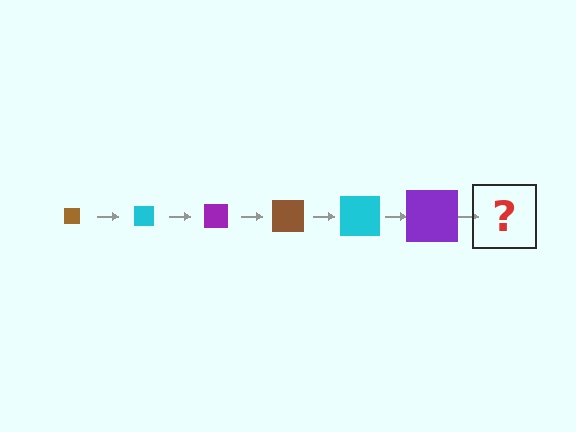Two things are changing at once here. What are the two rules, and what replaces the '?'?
The two rules are that the square grows larger each step and the color cycles through brown, cyan, and purple. The '?' should be a brown square, larger than the previous one.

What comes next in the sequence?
The next element should be a brown square, larger than the previous one.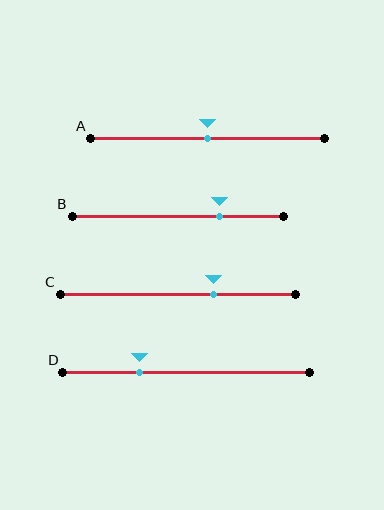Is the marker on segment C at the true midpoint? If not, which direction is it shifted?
No, the marker on segment C is shifted to the right by about 15% of the segment length.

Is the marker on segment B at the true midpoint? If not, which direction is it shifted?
No, the marker on segment B is shifted to the right by about 19% of the segment length.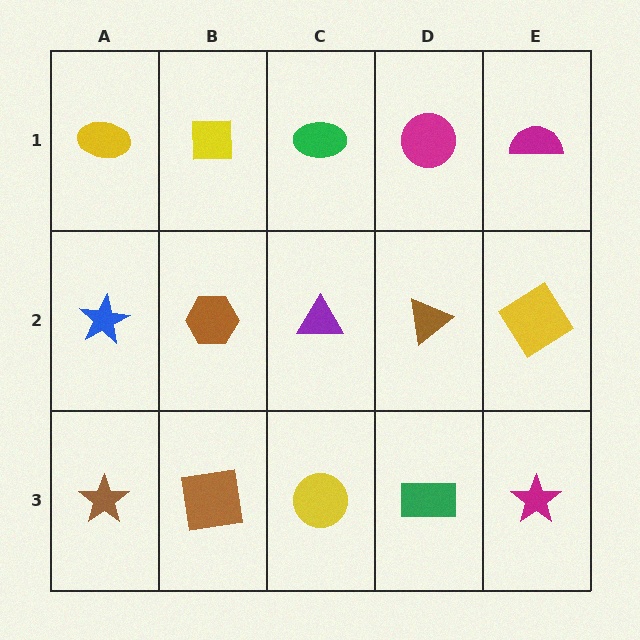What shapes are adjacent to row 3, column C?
A purple triangle (row 2, column C), a brown square (row 3, column B), a green rectangle (row 3, column D).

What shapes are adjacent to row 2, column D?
A magenta circle (row 1, column D), a green rectangle (row 3, column D), a purple triangle (row 2, column C), a yellow diamond (row 2, column E).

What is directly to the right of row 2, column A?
A brown hexagon.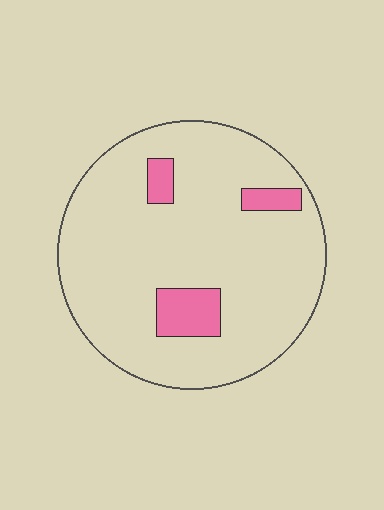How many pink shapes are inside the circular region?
3.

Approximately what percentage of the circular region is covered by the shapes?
Approximately 10%.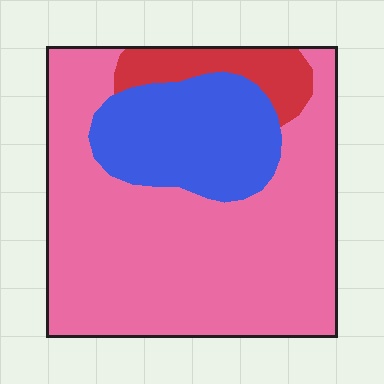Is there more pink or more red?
Pink.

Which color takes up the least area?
Red, at roughly 10%.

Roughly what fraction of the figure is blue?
Blue takes up between a sixth and a third of the figure.